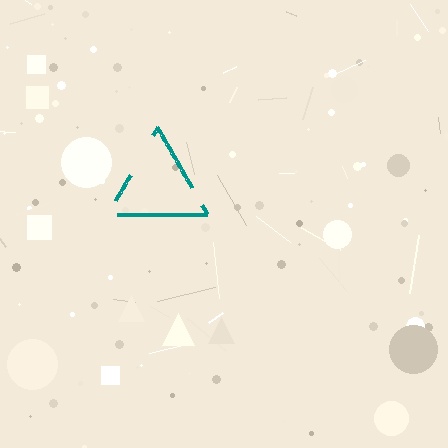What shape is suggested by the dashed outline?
The dashed outline suggests a triangle.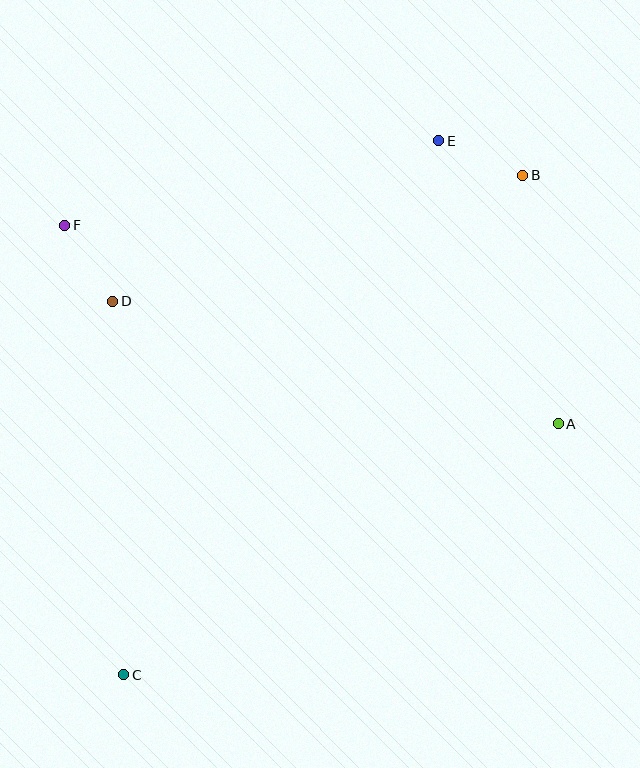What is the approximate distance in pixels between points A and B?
The distance between A and B is approximately 251 pixels.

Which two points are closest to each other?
Points D and F are closest to each other.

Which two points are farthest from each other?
Points B and C are farthest from each other.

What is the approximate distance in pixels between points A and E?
The distance between A and E is approximately 308 pixels.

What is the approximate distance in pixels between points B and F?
The distance between B and F is approximately 461 pixels.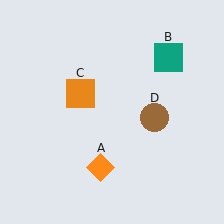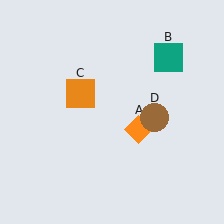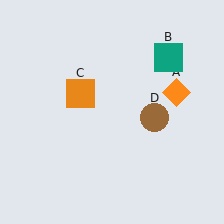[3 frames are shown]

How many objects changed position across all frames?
1 object changed position: orange diamond (object A).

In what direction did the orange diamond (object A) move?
The orange diamond (object A) moved up and to the right.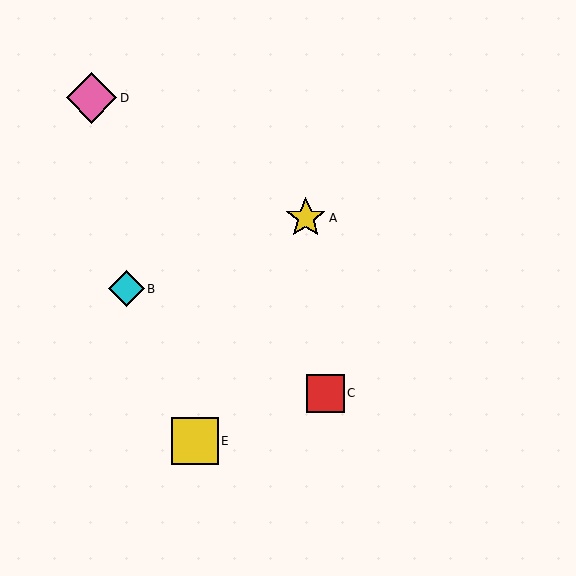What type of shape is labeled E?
Shape E is a yellow square.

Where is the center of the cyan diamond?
The center of the cyan diamond is at (126, 289).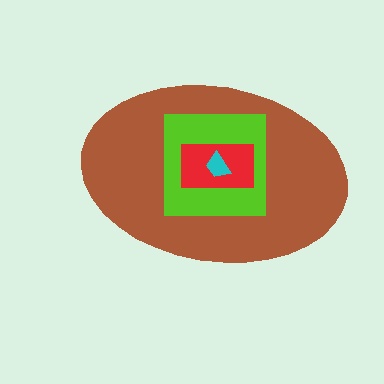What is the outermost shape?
The brown ellipse.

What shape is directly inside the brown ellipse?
The lime square.